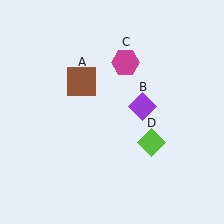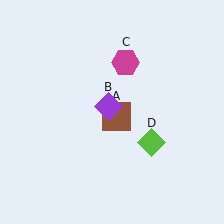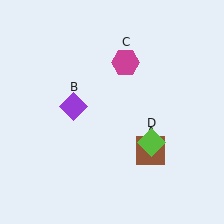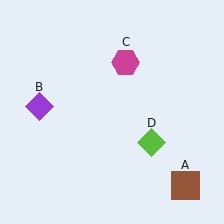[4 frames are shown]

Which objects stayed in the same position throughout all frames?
Magenta hexagon (object C) and lime diamond (object D) remained stationary.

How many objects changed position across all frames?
2 objects changed position: brown square (object A), purple diamond (object B).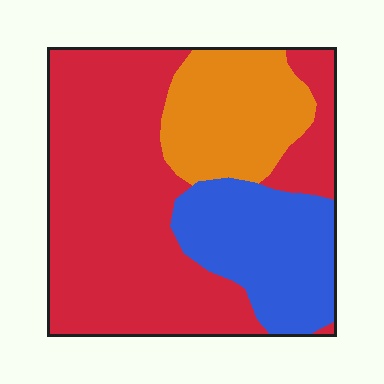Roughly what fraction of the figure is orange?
Orange takes up about one fifth (1/5) of the figure.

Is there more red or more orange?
Red.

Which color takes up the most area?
Red, at roughly 60%.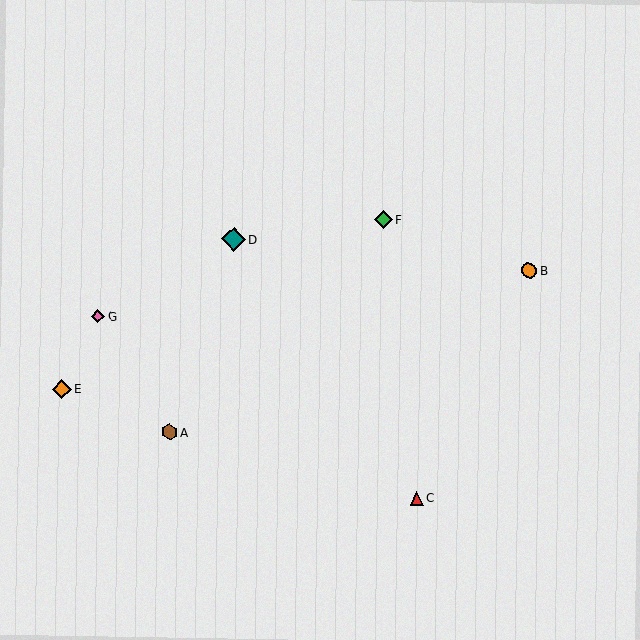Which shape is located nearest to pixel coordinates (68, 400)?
The orange diamond (labeled E) at (62, 389) is nearest to that location.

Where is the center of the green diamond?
The center of the green diamond is at (383, 220).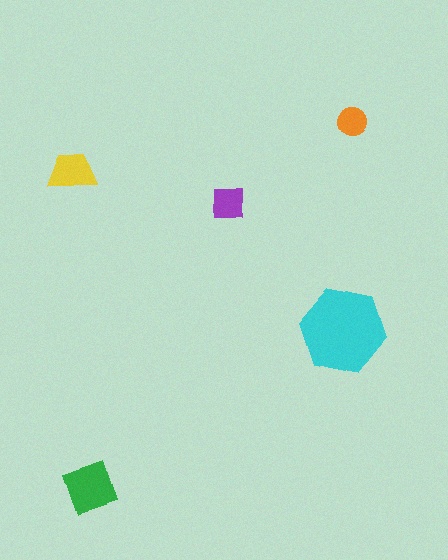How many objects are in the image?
There are 5 objects in the image.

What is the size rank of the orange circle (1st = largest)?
5th.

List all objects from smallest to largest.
The orange circle, the purple square, the yellow trapezoid, the green square, the cyan hexagon.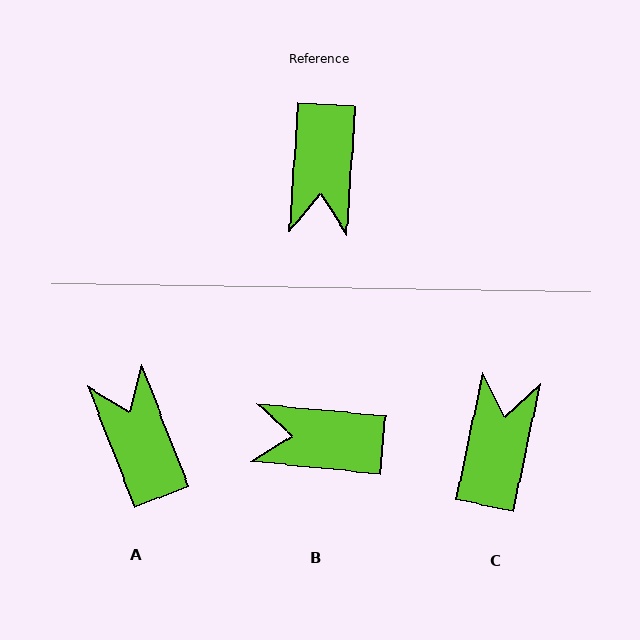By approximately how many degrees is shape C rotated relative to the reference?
Approximately 172 degrees counter-clockwise.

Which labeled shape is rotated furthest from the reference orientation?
C, about 172 degrees away.